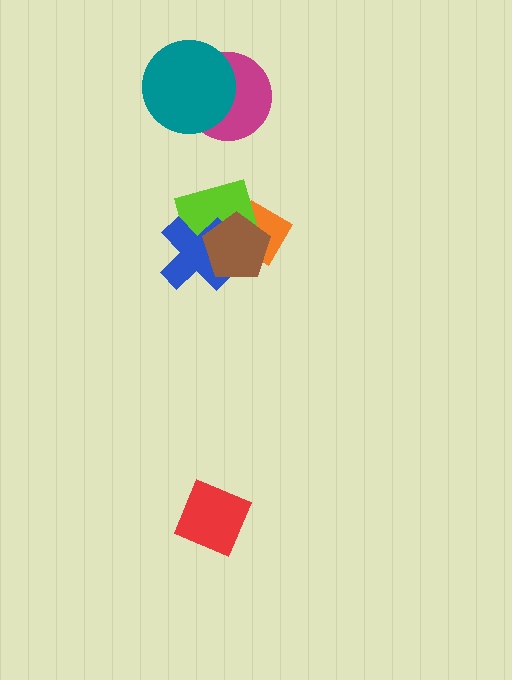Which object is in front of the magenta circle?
The teal circle is in front of the magenta circle.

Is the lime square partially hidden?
Yes, it is partially covered by another shape.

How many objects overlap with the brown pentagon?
3 objects overlap with the brown pentagon.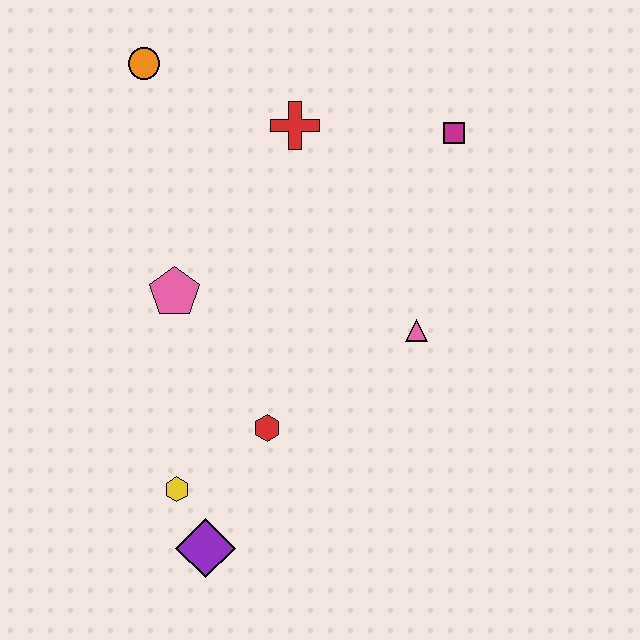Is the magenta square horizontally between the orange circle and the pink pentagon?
No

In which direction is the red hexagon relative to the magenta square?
The red hexagon is below the magenta square.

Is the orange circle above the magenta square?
Yes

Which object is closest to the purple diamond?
The yellow hexagon is closest to the purple diamond.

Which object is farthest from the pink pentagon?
The magenta square is farthest from the pink pentagon.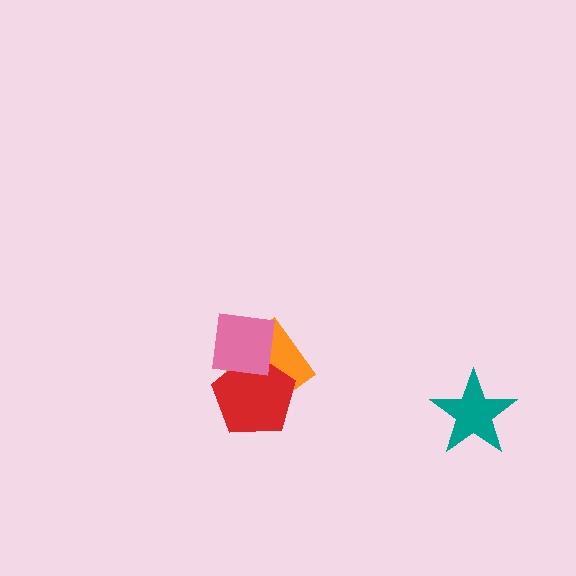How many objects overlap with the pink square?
2 objects overlap with the pink square.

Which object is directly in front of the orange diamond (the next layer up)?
The red pentagon is directly in front of the orange diamond.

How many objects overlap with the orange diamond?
2 objects overlap with the orange diamond.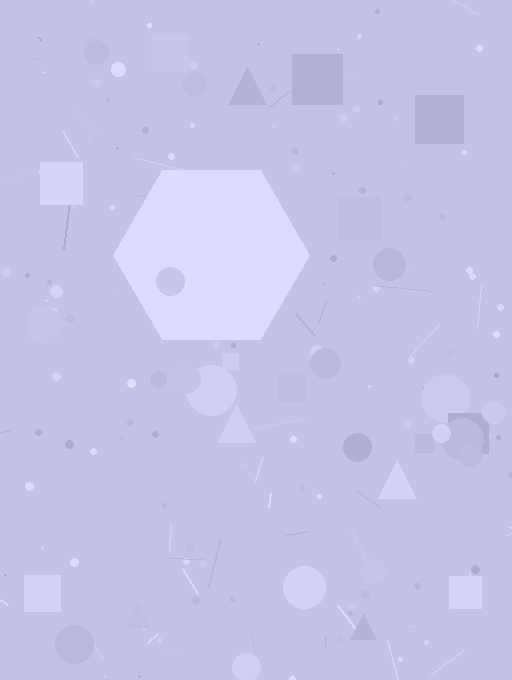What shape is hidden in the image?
A hexagon is hidden in the image.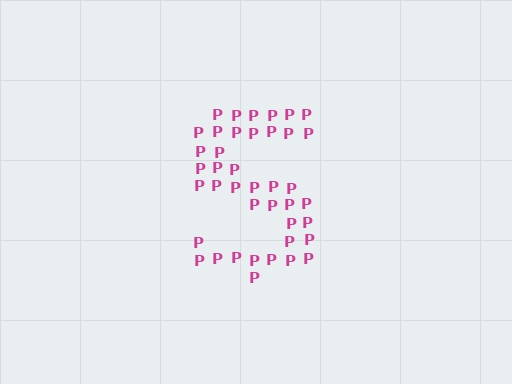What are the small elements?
The small elements are letter P's.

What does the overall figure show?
The overall figure shows the letter S.